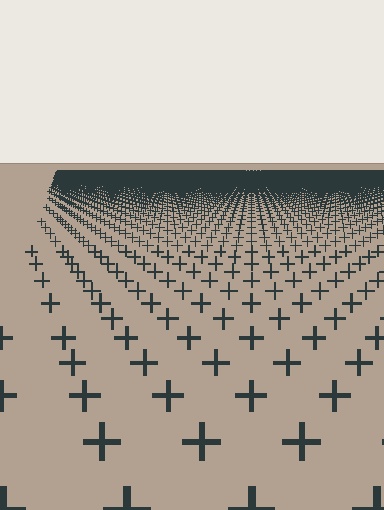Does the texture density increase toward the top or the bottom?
Density increases toward the top.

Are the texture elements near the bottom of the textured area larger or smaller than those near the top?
Larger. Near the bottom, elements are closer to the viewer and appear at a bigger on-screen size.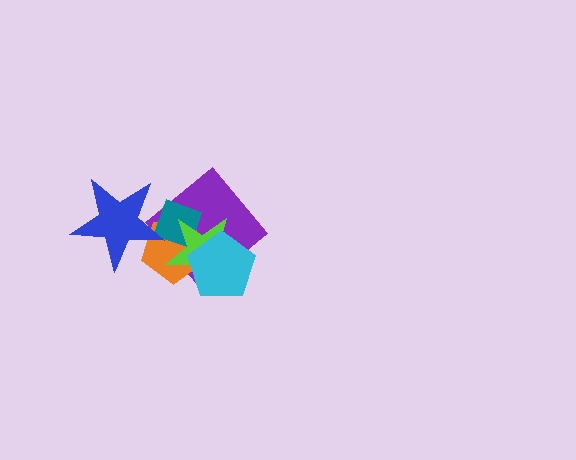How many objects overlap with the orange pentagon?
5 objects overlap with the orange pentagon.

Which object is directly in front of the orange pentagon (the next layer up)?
The teal diamond is directly in front of the orange pentagon.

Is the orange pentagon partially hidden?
Yes, it is partially covered by another shape.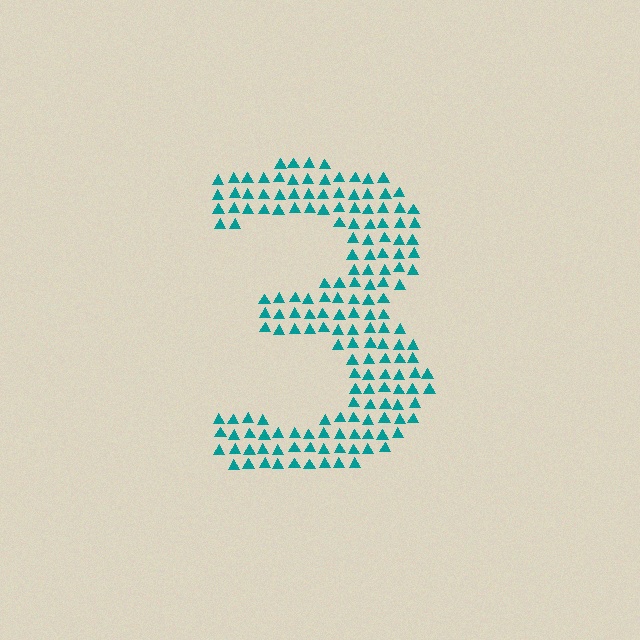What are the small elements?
The small elements are triangles.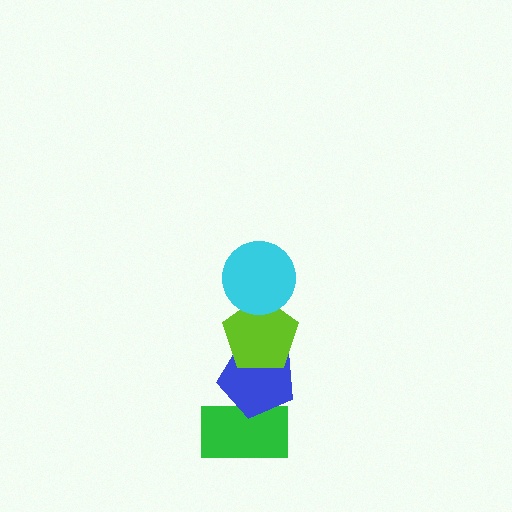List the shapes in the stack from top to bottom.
From top to bottom: the cyan circle, the lime pentagon, the blue pentagon, the green rectangle.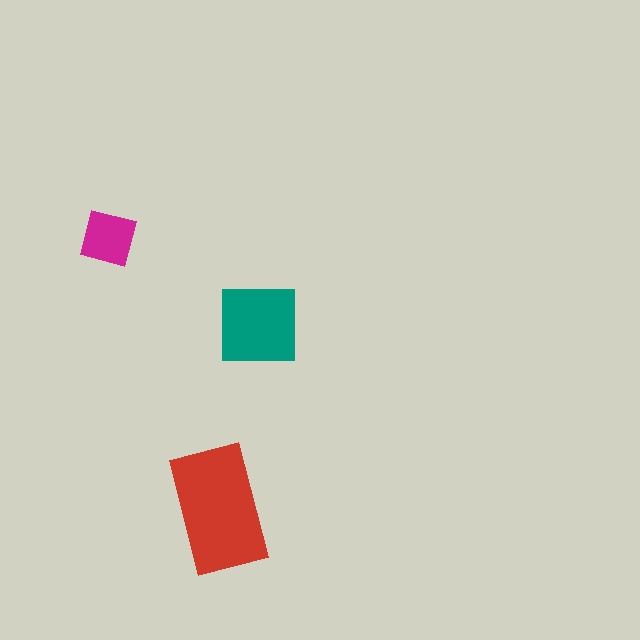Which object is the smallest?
The magenta square.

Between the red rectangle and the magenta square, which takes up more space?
The red rectangle.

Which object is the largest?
The red rectangle.